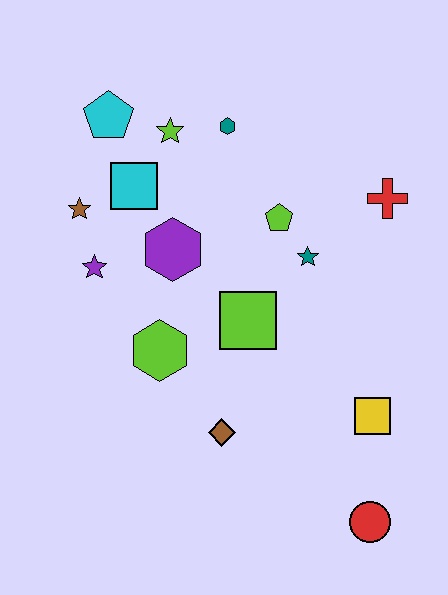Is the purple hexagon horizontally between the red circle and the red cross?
No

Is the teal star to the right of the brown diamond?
Yes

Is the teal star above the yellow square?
Yes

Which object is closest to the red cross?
The teal star is closest to the red cross.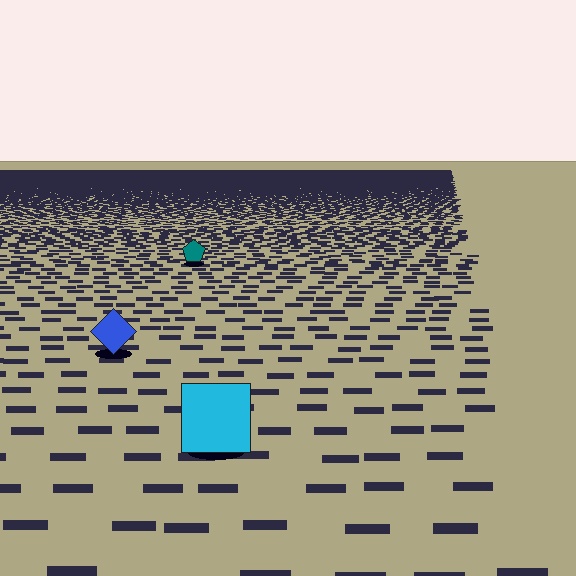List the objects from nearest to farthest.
From nearest to farthest: the cyan square, the blue diamond, the teal pentagon.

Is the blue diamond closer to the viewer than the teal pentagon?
Yes. The blue diamond is closer — you can tell from the texture gradient: the ground texture is coarser near it.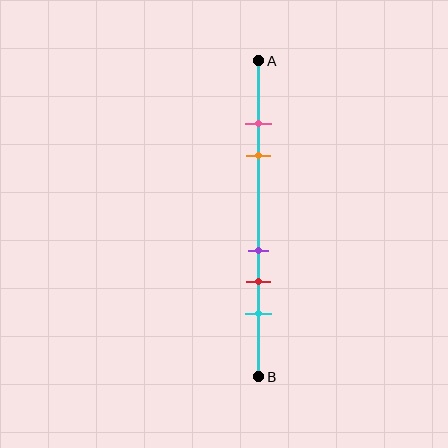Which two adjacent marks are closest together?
The pink and orange marks are the closest adjacent pair.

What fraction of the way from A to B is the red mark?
The red mark is approximately 70% (0.7) of the way from A to B.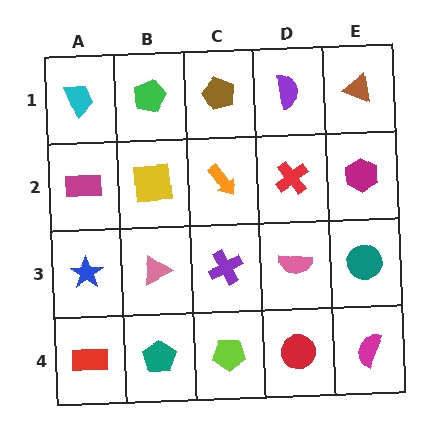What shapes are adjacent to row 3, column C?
An orange arrow (row 2, column C), a lime pentagon (row 4, column C), a pink triangle (row 3, column B), a pink semicircle (row 3, column D).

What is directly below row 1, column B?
A yellow square.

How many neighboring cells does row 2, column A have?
3.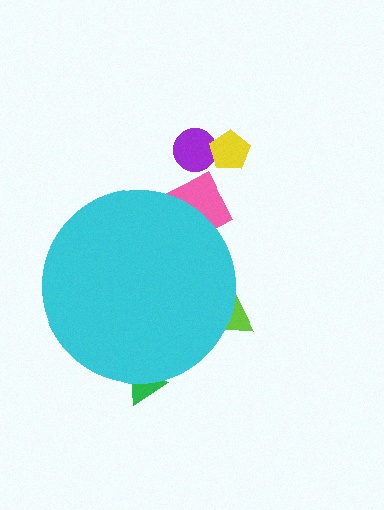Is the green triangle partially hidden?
Yes, the green triangle is partially hidden behind the cyan circle.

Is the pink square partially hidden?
Yes, the pink square is partially hidden behind the cyan circle.